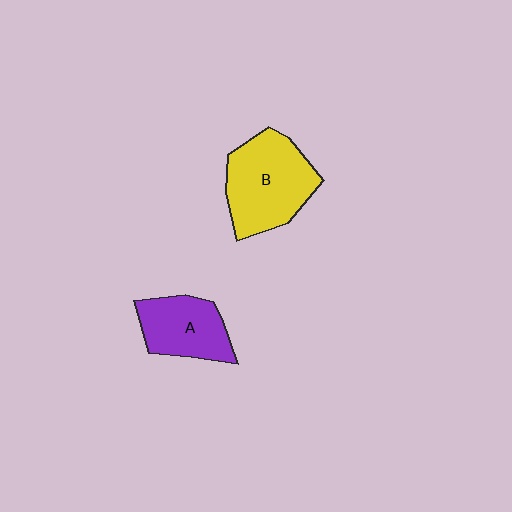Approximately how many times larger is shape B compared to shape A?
Approximately 1.4 times.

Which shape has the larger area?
Shape B (yellow).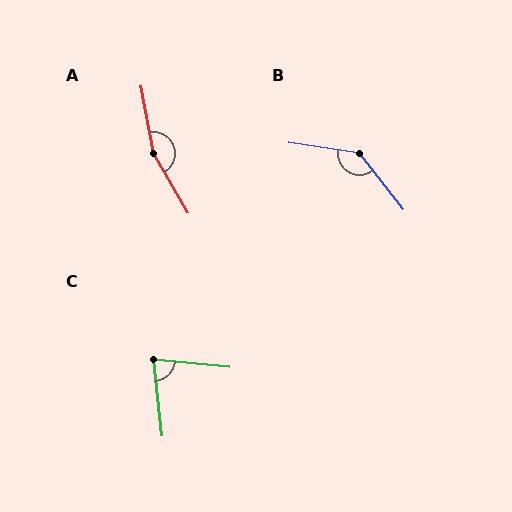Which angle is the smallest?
C, at approximately 79 degrees.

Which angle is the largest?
A, at approximately 161 degrees.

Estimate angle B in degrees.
Approximately 136 degrees.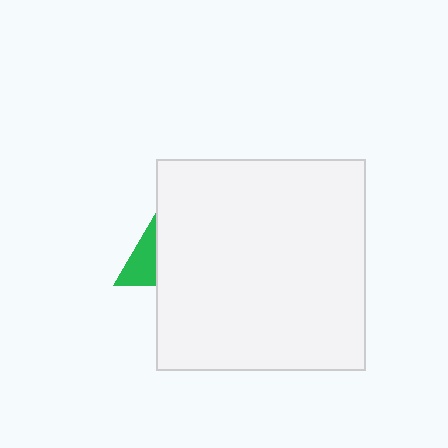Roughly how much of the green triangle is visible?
A small part of it is visible (roughly 34%).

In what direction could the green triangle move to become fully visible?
The green triangle could move left. That would shift it out from behind the white rectangle entirely.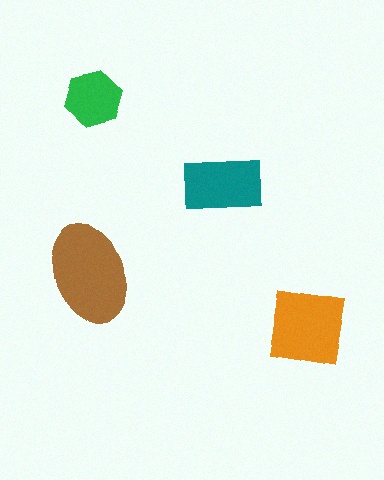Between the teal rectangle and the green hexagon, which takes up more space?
The teal rectangle.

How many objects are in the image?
There are 4 objects in the image.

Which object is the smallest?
The green hexagon.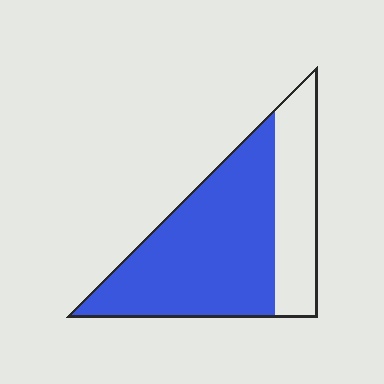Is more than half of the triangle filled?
Yes.